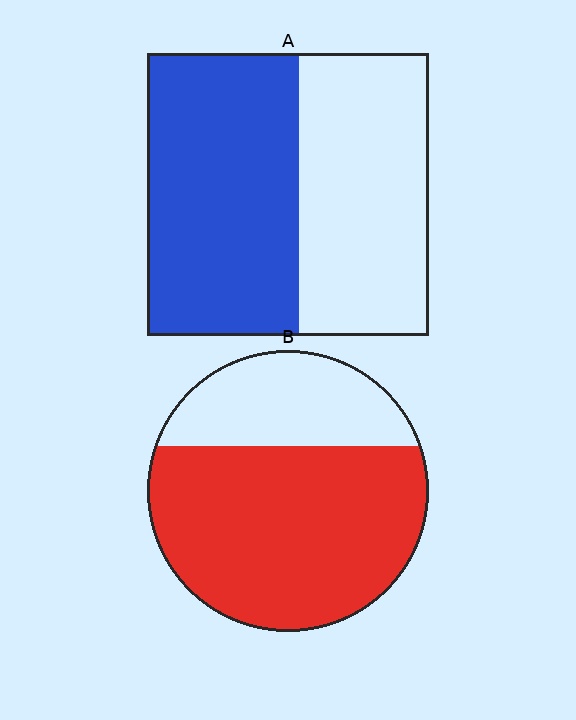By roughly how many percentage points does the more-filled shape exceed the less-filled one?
By roughly 15 percentage points (B over A).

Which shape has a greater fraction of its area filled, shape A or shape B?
Shape B.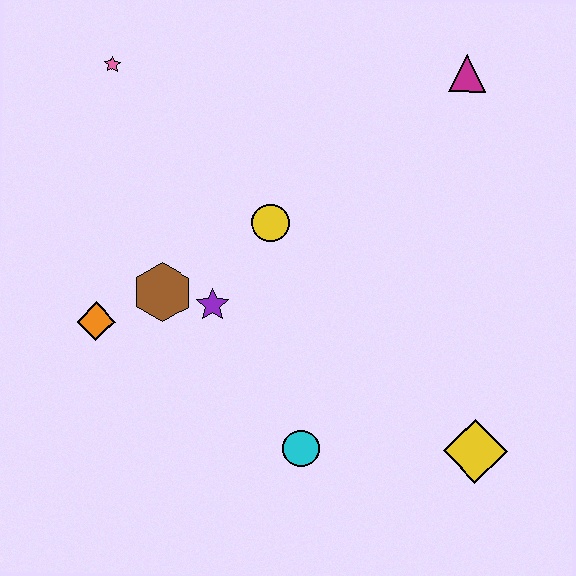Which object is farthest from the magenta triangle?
The orange diamond is farthest from the magenta triangle.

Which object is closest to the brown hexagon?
The purple star is closest to the brown hexagon.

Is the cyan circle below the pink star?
Yes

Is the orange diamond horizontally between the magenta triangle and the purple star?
No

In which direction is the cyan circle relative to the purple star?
The cyan circle is below the purple star.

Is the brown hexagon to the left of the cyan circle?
Yes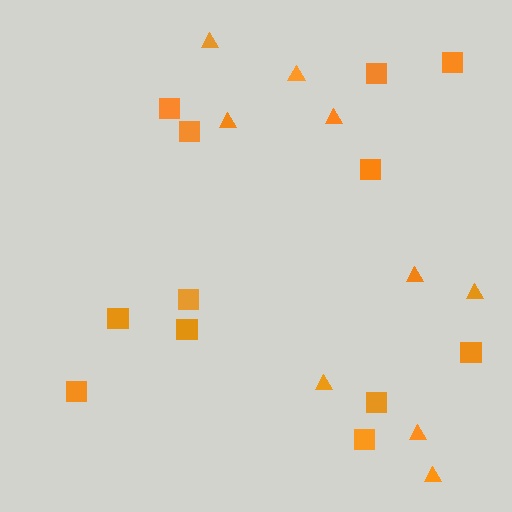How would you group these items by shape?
There are 2 groups: one group of triangles (9) and one group of squares (12).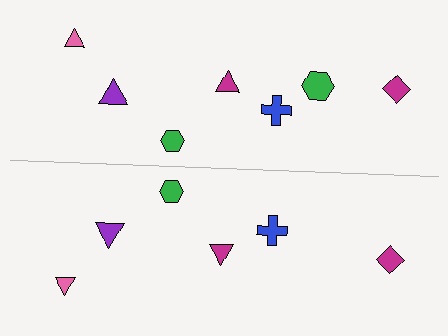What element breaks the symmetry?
A green hexagon is missing from the bottom side.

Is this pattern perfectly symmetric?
No, the pattern is not perfectly symmetric. A green hexagon is missing from the bottom side.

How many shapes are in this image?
There are 13 shapes in this image.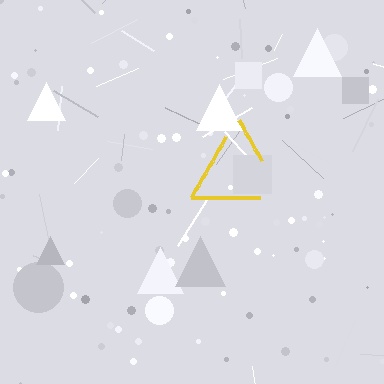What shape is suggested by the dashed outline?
The dashed outline suggests a triangle.